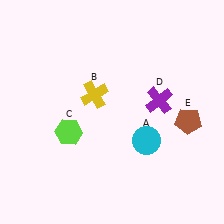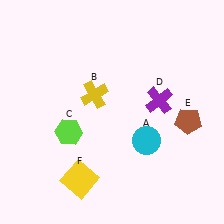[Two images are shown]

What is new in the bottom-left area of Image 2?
A yellow square (F) was added in the bottom-left area of Image 2.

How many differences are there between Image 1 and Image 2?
There is 1 difference between the two images.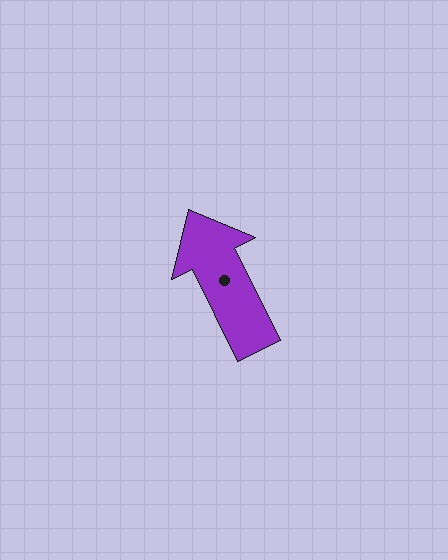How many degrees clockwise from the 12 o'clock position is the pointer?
Approximately 334 degrees.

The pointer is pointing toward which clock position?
Roughly 11 o'clock.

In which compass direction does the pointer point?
Northwest.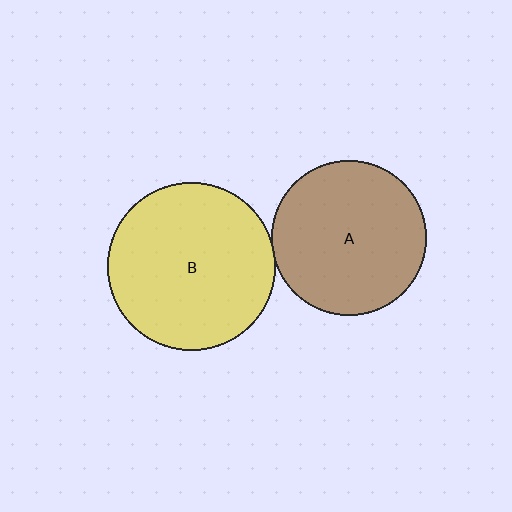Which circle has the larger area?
Circle B (yellow).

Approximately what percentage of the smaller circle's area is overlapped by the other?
Approximately 5%.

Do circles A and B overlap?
Yes.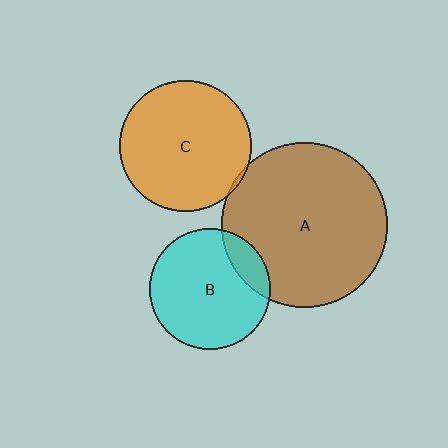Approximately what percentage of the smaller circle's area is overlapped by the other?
Approximately 15%.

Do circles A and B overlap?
Yes.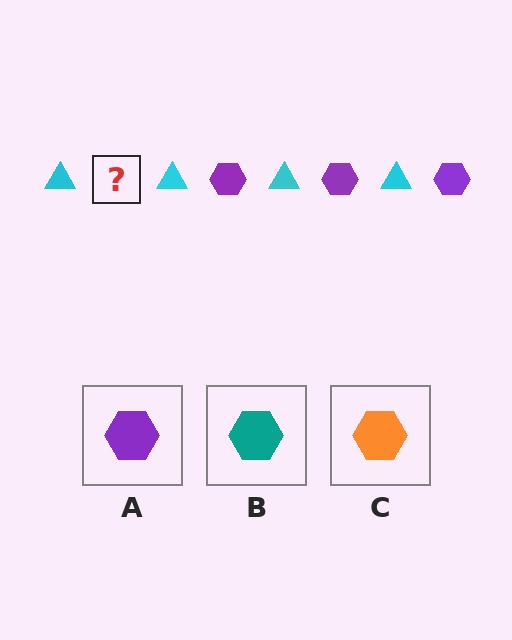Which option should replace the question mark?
Option A.